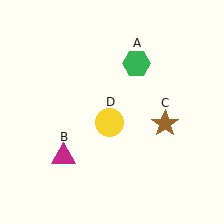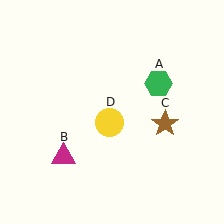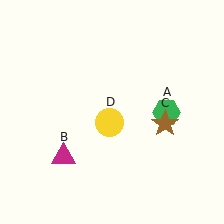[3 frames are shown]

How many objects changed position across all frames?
1 object changed position: green hexagon (object A).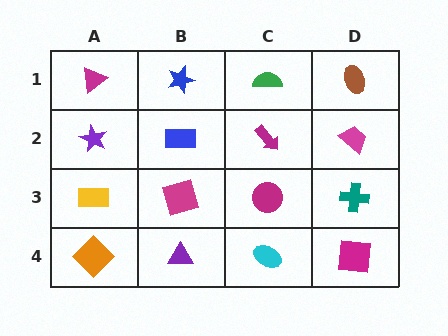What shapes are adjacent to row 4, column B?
A magenta square (row 3, column B), an orange diamond (row 4, column A), a cyan ellipse (row 4, column C).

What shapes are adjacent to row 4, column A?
A yellow rectangle (row 3, column A), a purple triangle (row 4, column B).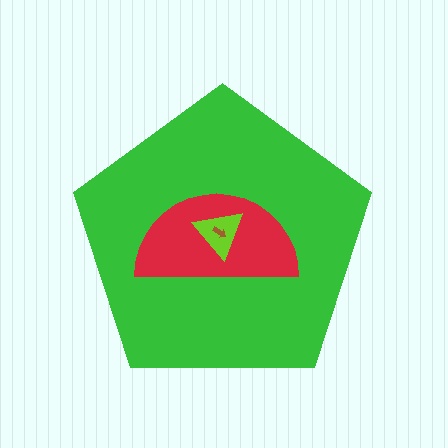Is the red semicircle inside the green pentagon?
Yes.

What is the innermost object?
The brown arrow.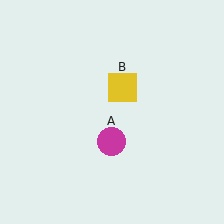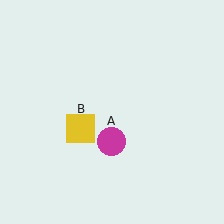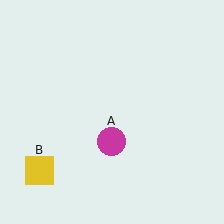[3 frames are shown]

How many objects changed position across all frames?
1 object changed position: yellow square (object B).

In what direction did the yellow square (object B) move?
The yellow square (object B) moved down and to the left.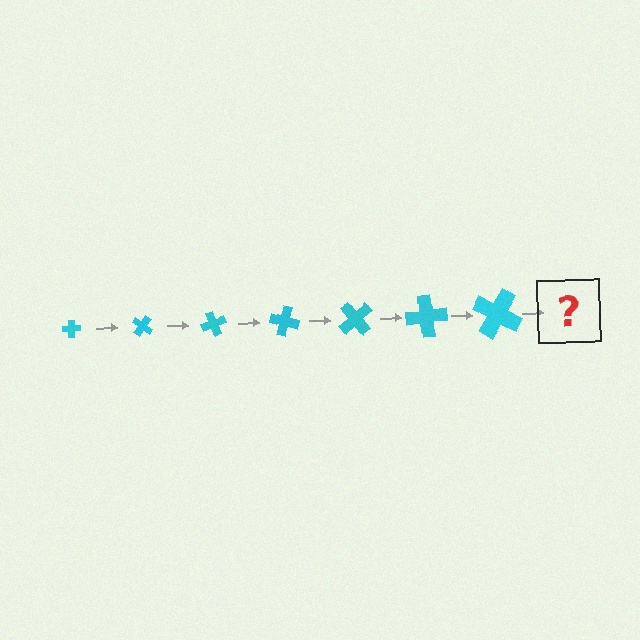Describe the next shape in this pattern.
It should be a cross, larger than the previous one and rotated 245 degrees from the start.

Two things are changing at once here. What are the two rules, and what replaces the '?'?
The two rules are that the cross grows larger each step and it rotates 35 degrees each step. The '?' should be a cross, larger than the previous one and rotated 245 degrees from the start.